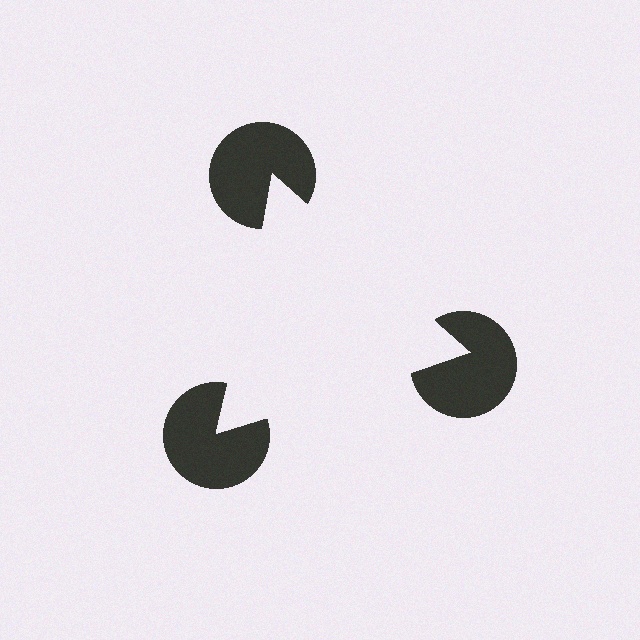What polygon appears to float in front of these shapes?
An illusory triangle — its edges are inferred from the aligned wedge cuts in the pac-man discs, not physically drawn.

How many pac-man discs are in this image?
There are 3 — one at each vertex of the illusory triangle.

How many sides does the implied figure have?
3 sides.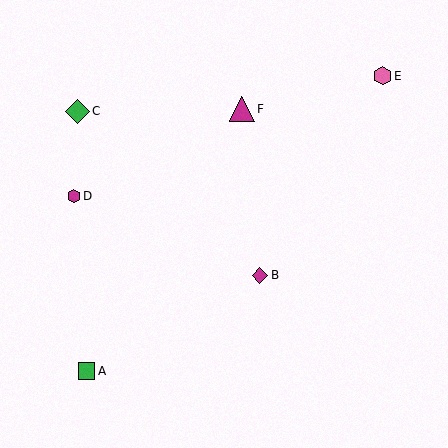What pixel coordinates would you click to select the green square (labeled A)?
Click at (86, 371) to select the green square A.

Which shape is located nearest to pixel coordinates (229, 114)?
The magenta triangle (labeled F) at (242, 109) is nearest to that location.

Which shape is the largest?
The magenta triangle (labeled F) is the largest.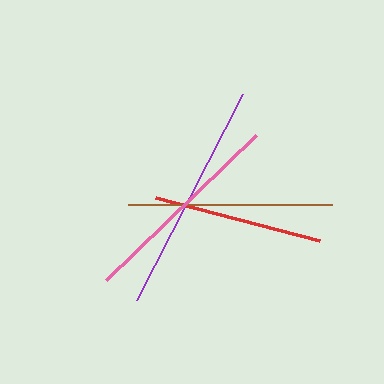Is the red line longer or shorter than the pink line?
The pink line is longer than the red line.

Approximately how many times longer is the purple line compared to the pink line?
The purple line is approximately 1.1 times the length of the pink line.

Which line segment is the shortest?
The red line is the shortest at approximately 170 pixels.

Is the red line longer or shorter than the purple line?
The purple line is longer than the red line.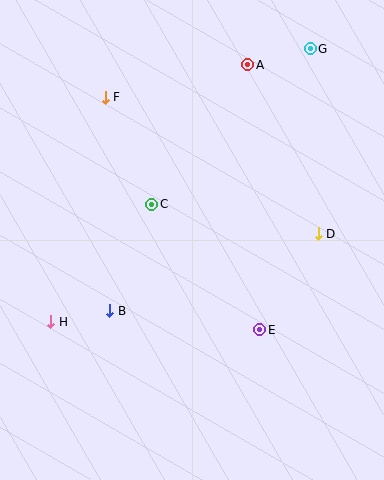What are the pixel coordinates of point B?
Point B is at (110, 311).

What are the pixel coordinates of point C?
Point C is at (152, 204).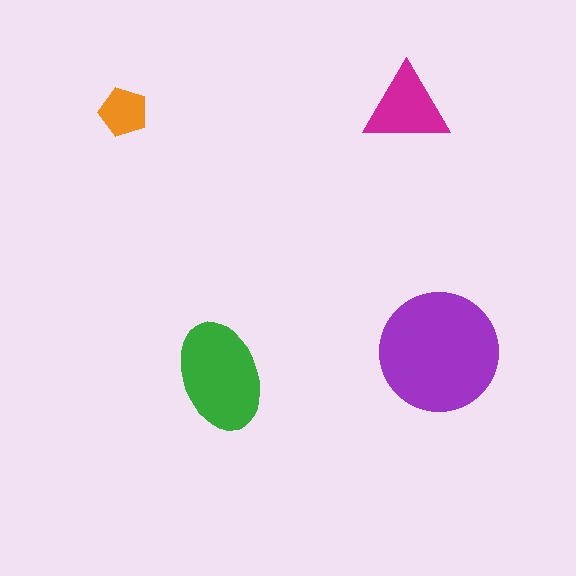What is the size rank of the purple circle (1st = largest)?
1st.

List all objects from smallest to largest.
The orange pentagon, the magenta triangle, the green ellipse, the purple circle.